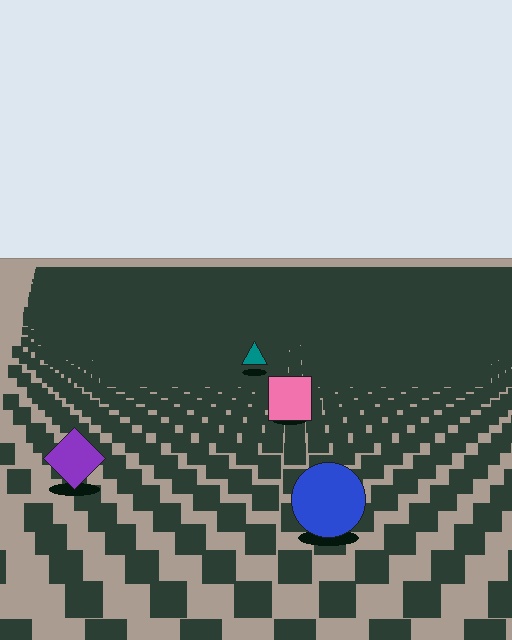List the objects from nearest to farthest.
From nearest to farthest: the blue circle, the purple diamond, the pink square, the teal triangle.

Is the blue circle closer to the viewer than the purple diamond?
Yes. The blue circle is closer — you can tell from the texture gradient: the ground texture is coarser near it.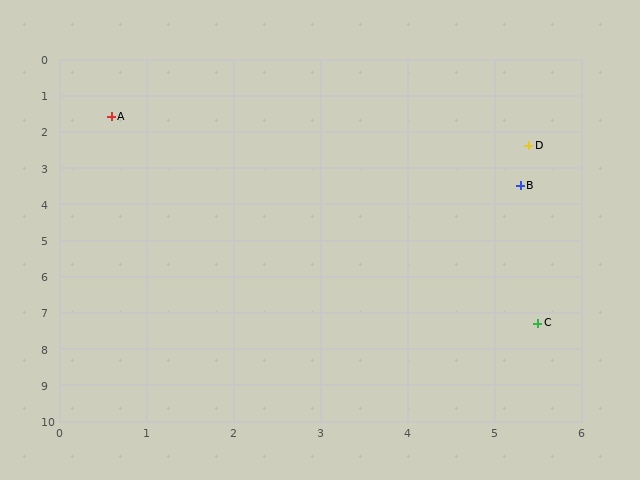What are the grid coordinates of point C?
Point C is at approximately (5.5, 7.3).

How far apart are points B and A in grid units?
Points B and A are about 5.1 grid units apart.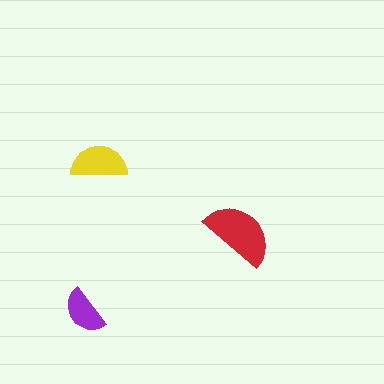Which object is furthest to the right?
The red semicircle is rightmost.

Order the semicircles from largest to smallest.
the red one, the yellow one, the purple one.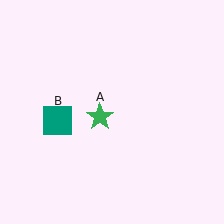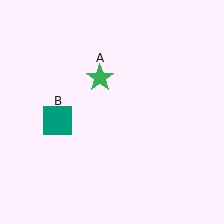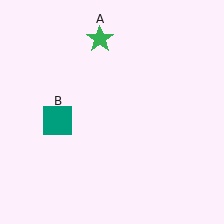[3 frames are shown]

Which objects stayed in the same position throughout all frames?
Teal square (object B) remained stationary.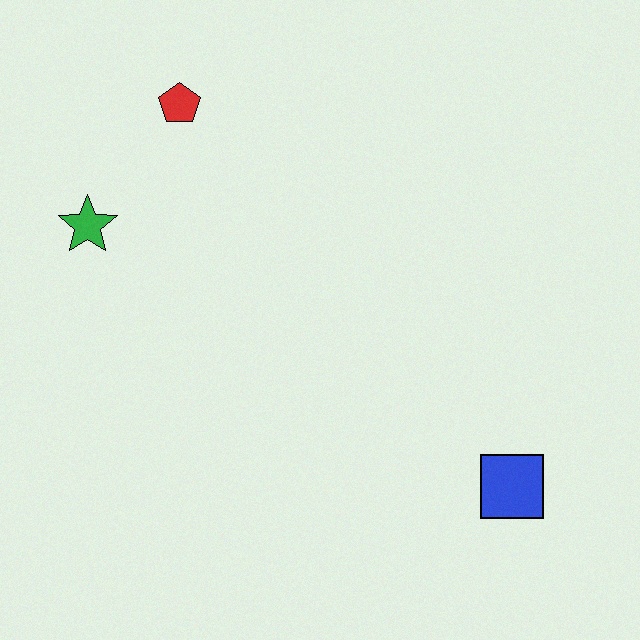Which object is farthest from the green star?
The blue square is farthest from the green star.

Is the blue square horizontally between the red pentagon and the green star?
No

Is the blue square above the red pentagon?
No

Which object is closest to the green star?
The red pentagon is closest to the green star.